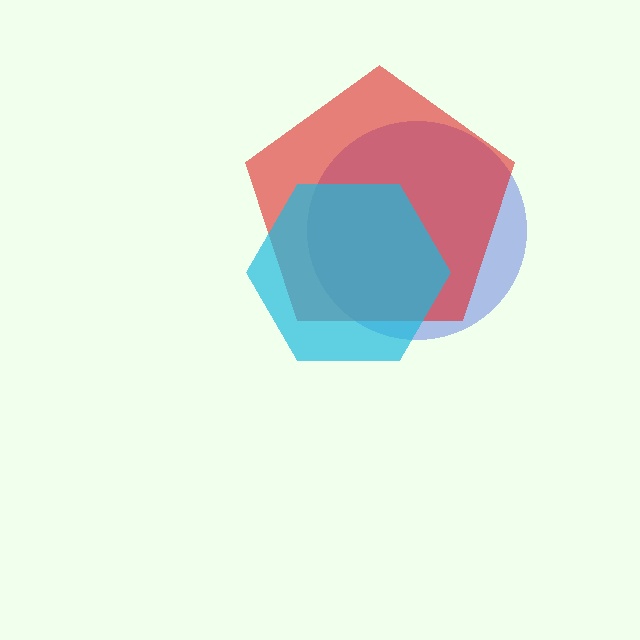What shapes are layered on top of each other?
The layered shapes are: a blue circle, a red pentagon, a cyan hexagon.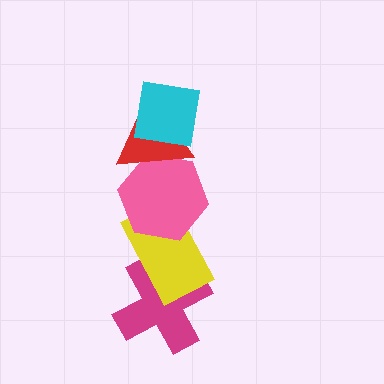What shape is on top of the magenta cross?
The yellow rectangle is on top of the magenta cross.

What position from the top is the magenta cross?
The magenta cross is 5th from the top.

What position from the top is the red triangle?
The red triangle is 2nd from the top.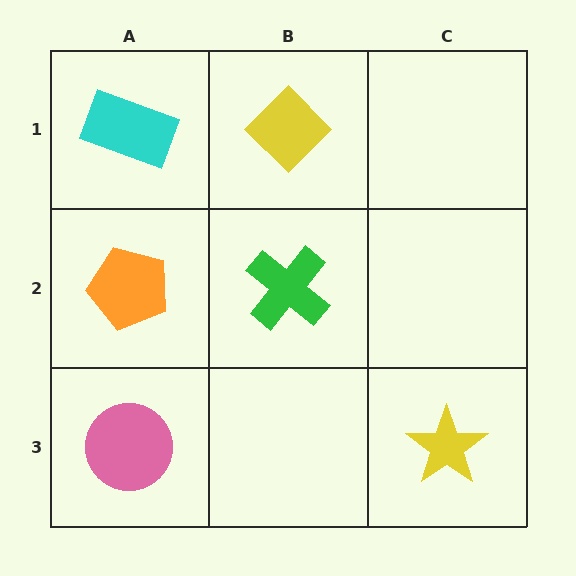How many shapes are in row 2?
2 shapes.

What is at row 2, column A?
An orange pentagon.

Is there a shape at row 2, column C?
No, that cell is empty.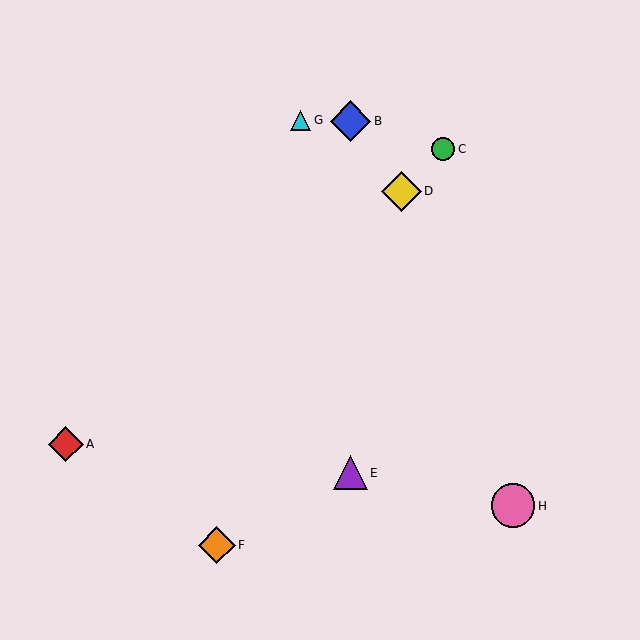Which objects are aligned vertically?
Objects B, E are aligned vertically.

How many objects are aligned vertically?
2 objects (B, E) are aligned vertically.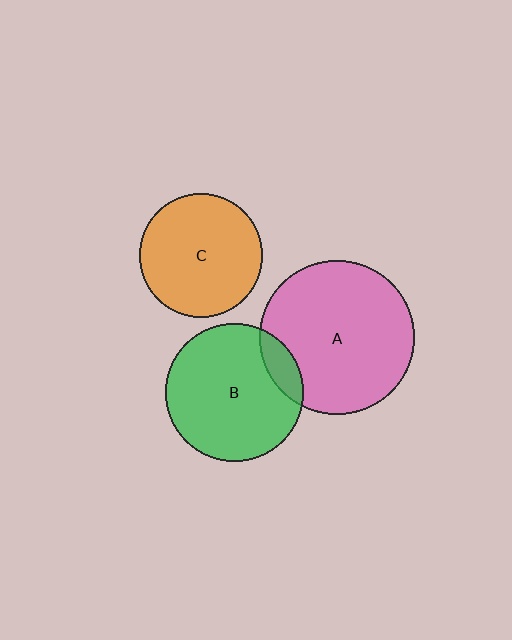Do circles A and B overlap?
Yes.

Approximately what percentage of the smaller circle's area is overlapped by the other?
Approximately 10%.